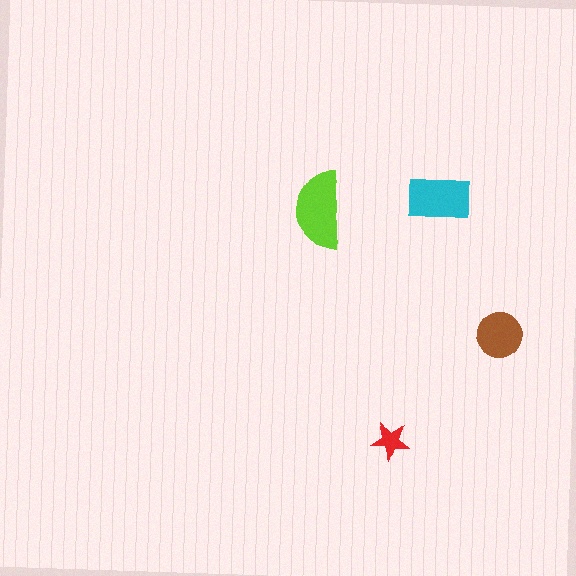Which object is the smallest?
The red star.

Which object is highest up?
The cyan rectangle is topmost.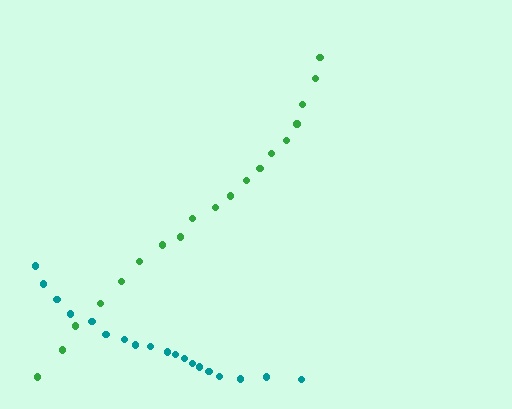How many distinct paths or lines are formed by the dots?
There are 2 distinct paths.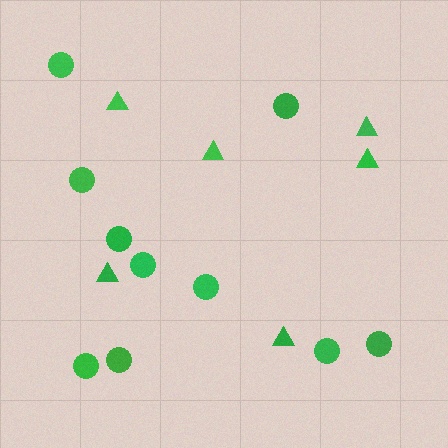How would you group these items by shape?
There are 2 groups: one group of circles (10) and one group of triangles (6).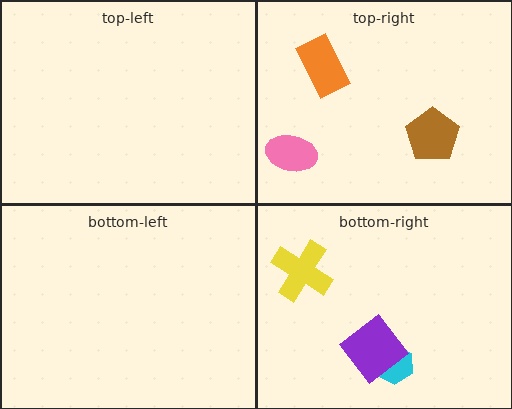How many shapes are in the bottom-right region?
3.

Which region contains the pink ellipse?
The top-right region.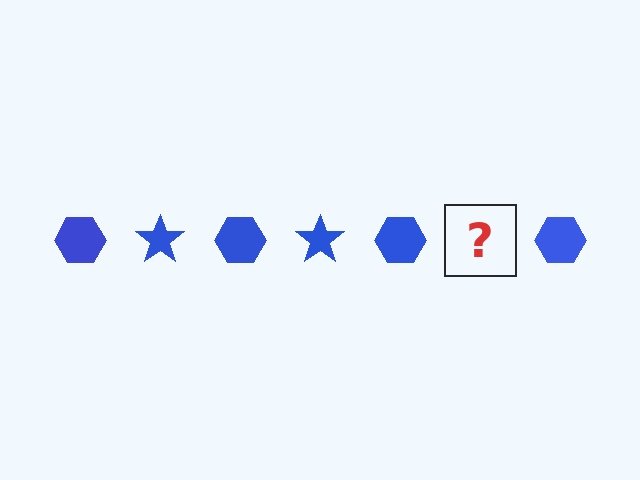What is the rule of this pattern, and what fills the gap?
The rule is that the pattern cycles through hexagon, star shapes in blue. The gap should be filled with a blue star.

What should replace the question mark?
The question mark should be replaced with a blue star.